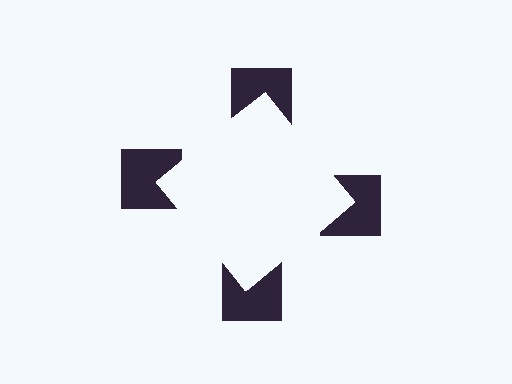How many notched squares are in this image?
There are 4 — one at each vertex of the illusory square.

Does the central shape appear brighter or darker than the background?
It typically appears slightly brighter than the background, even though no actual brightness change is drawn.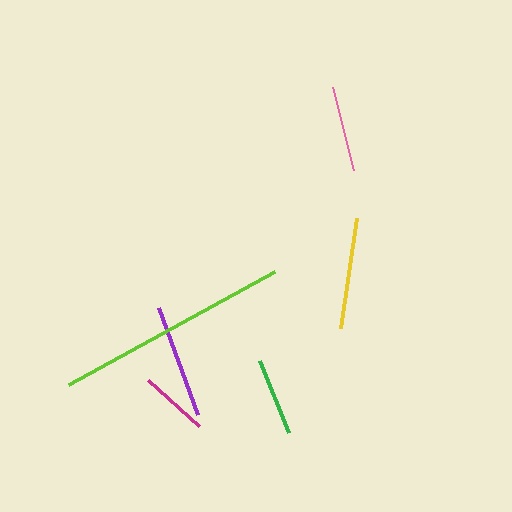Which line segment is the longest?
The lime line is the longest at approximately 236 pixels.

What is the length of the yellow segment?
The yellow segment is approximately 111 pixels long.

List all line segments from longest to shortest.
From longest to shortest: lime, purple, yellow, pink, green, magenta.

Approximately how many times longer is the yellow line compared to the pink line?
The yellow line is approximately 1.3 times the length of the pink line.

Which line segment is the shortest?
The magenta line is the shortest at approximately 69 pixels.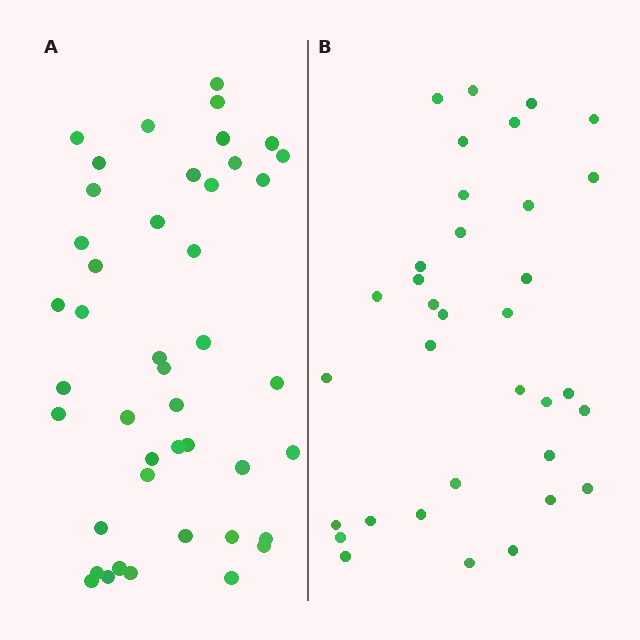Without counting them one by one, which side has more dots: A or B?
Region A (the left region) has more dots.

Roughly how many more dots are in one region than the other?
Region A has roughly 10 or so more dots than region B.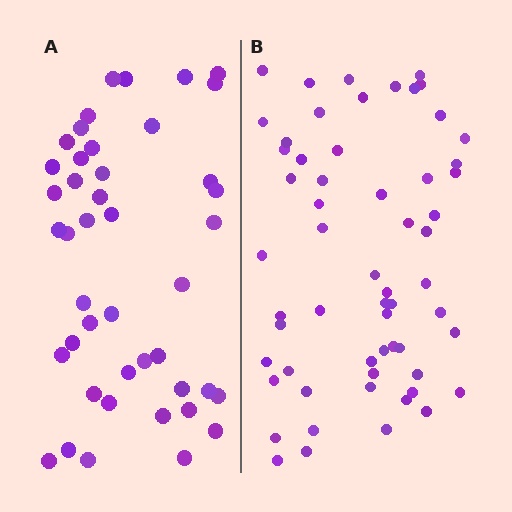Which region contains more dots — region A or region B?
Region B (the right region) has more dots.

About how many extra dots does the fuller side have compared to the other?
Region B has approximately 15 more dots than region A.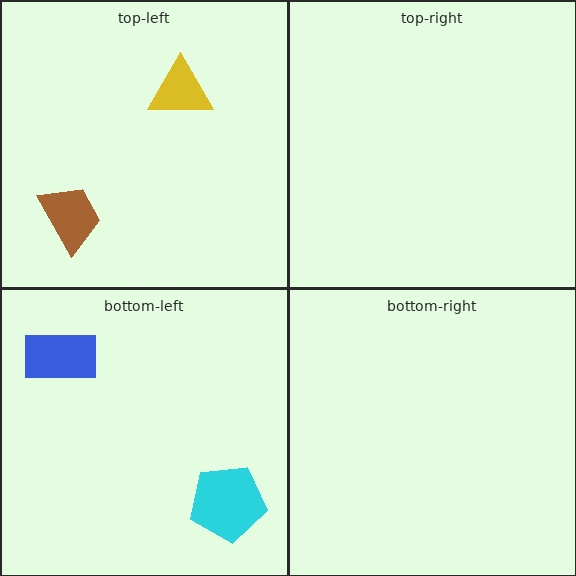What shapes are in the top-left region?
The yellow triangle, the brown trapezoid.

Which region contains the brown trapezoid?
The top-left region.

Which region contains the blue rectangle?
The bottom-left region.